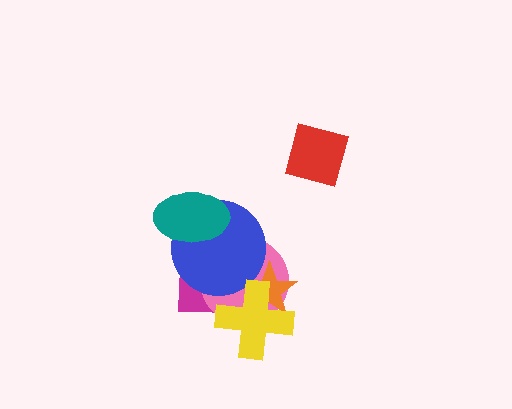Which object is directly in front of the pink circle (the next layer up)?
The orange star is directly in front of the pink circle.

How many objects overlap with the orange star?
3 objects overlap with the orange star.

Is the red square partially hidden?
No, no other shape covers it.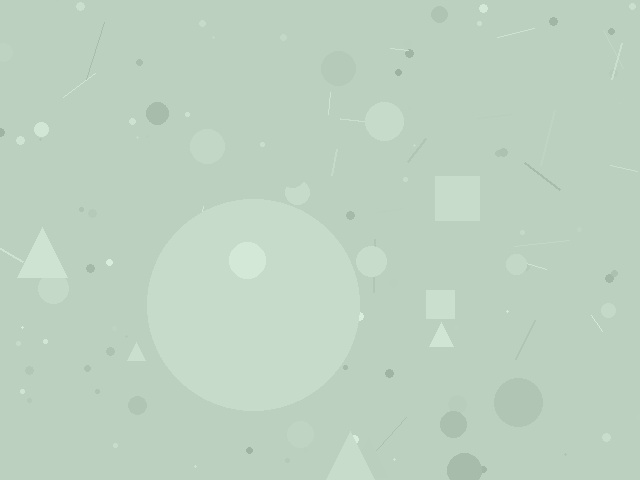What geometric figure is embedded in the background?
A circle is embedded in the background.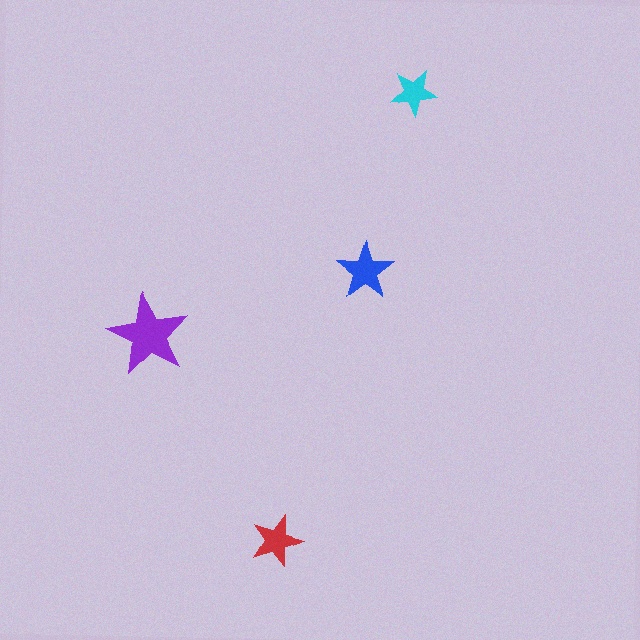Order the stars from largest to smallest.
the purple one, the blue one, the red one, the cyan one.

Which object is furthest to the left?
The purple star is leftmost.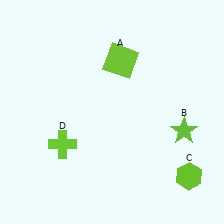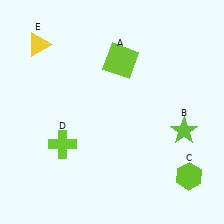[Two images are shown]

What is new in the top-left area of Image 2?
A yellow triangle (E) was added in the top-left area of Image 2.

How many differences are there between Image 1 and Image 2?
There is 1 difference between the two images.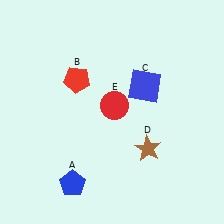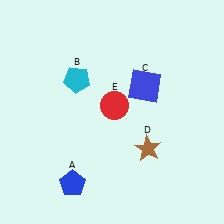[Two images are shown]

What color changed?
The pentagon (B) changed from red in Image 1 to cyan in Image 2.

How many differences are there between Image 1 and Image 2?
There is 1 difference between the two images.